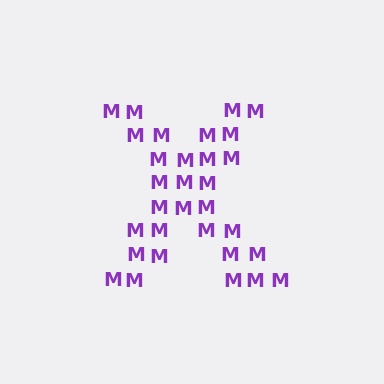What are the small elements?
The small elements are letter M's.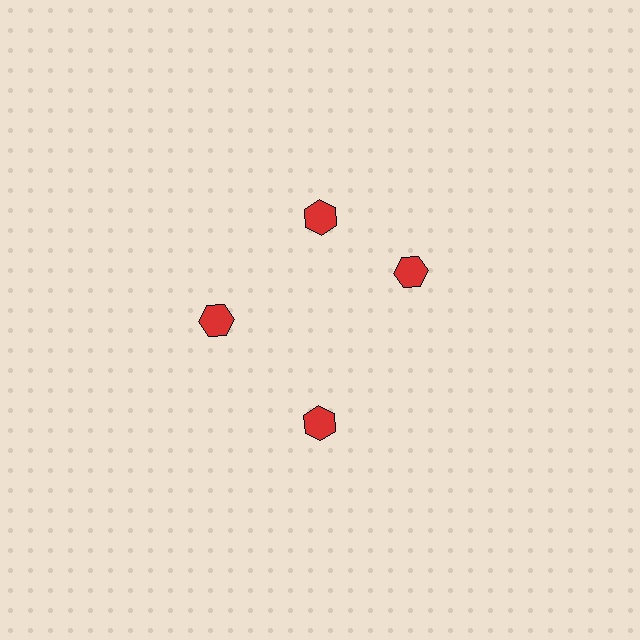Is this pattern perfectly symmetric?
No. The 4 red hexagons are arranged in a ring, but one element near the 3 o'clock position is rotated out of alignment along the ring, breaking the 4-fold rotational symmetry.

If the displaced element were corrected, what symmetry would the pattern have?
It would have 4-fold rotational symmetry — the pattern would map onto itself every 90 degrees.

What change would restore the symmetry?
The symmetry would be restored by rotating it back into even spacing with its neighbors so that all 4 hexagons sit at equal angles and equal distance from the center.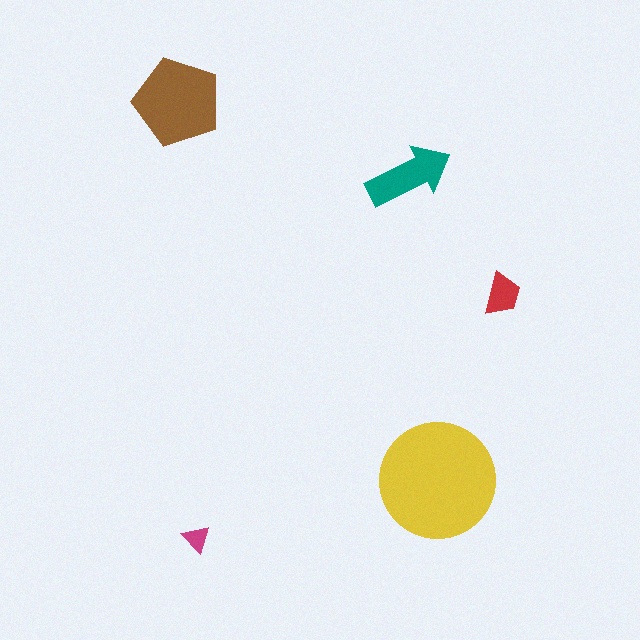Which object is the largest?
The yellow circle.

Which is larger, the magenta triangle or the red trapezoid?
The red trapezoid.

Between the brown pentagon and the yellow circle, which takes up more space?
The yellow circle.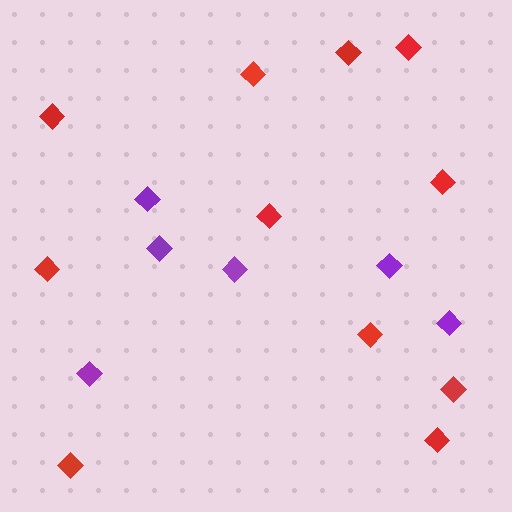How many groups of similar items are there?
There are 2 groups: one group of purple diamonds (6) and one group of red diamonds (11).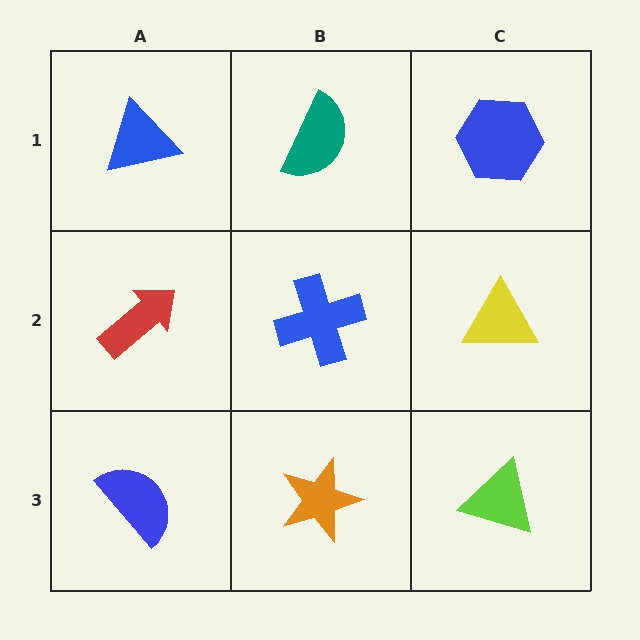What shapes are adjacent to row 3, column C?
A yellow triangle (row 2, column C), an orange star (row 3, column B).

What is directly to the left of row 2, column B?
A red arrow.